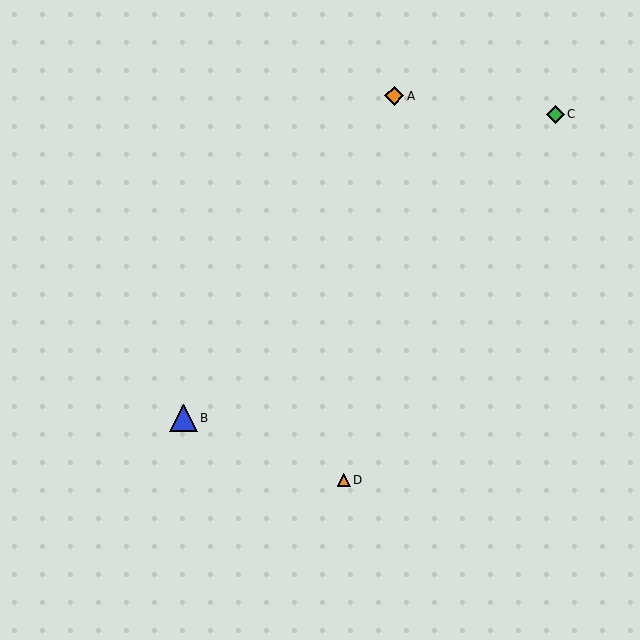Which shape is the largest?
The blue triangle (labeled B) is the largest.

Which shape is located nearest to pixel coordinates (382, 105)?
The orange diamond (labeled A) at (394, 96) is nearest to that location.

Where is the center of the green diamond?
The center of the green diamond is at (555, 114).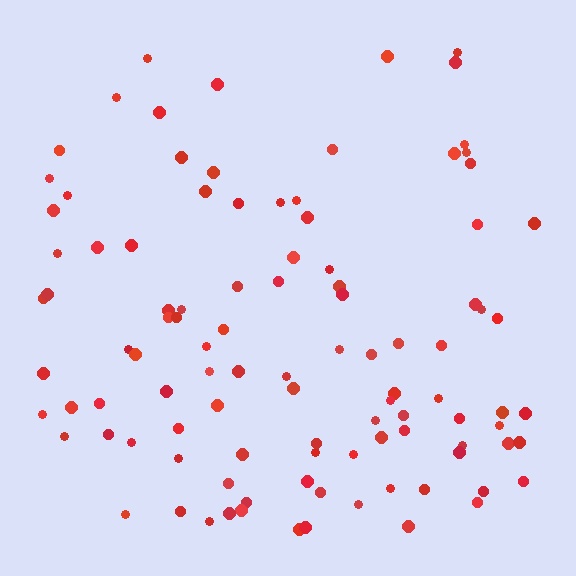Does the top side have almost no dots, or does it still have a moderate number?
Still a moderate number, just noticeably fewer than the bottom.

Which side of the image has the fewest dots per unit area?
The top.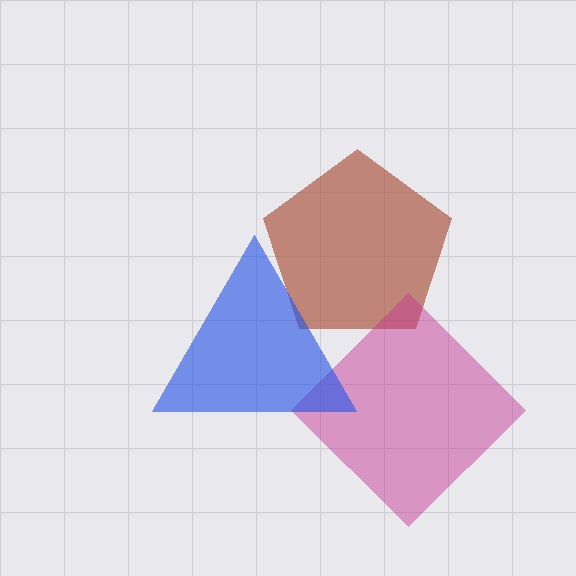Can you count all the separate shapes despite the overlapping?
Yes, there are 3 separate shapes.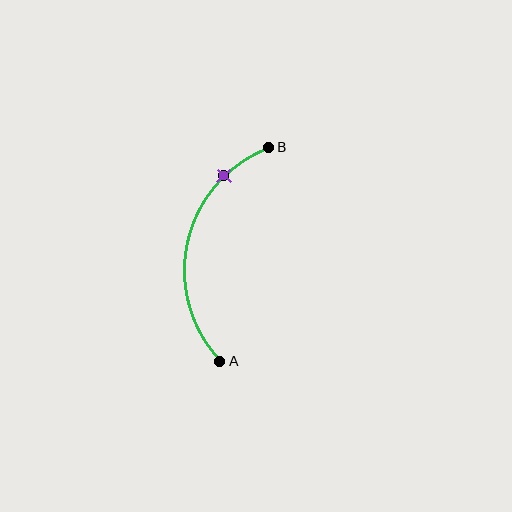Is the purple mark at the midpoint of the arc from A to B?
No. The purple mark lies on the arc but is closer to endpoint B. The arc midpoint would be at the point on the curve equidistant along the arc from both A and B.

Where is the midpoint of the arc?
The arc midpoint is the point on the curve farthest from the straight line joining A and B. It sits to the left of that line.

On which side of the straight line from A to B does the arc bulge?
The arc bulges to the left of the straight line connecting A and B.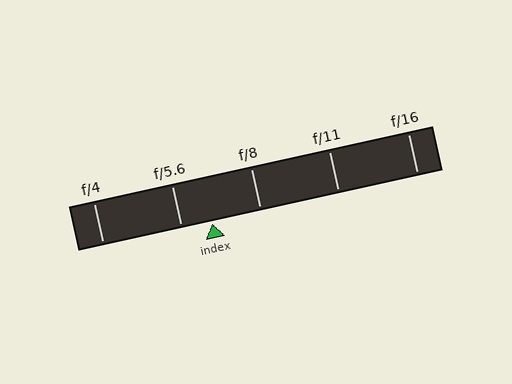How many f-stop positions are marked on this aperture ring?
There are 5 f-stop positions marked.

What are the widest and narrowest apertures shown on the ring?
The widest aperture shown is f/4 and the narrowest is f/16.